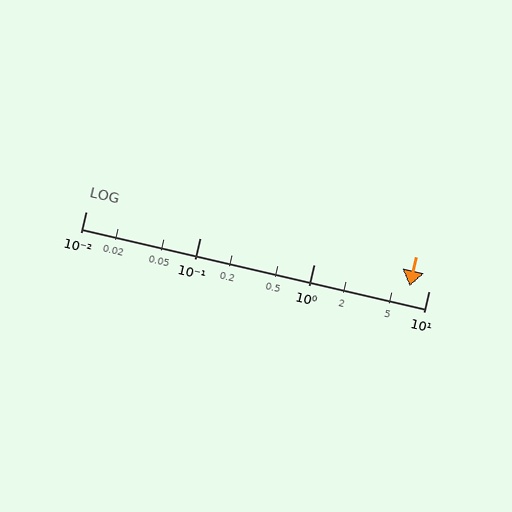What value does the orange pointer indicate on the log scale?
The pointer indicates approximately 6.8.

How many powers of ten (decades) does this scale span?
The scale spans 3 decades, from 0.01 to 10.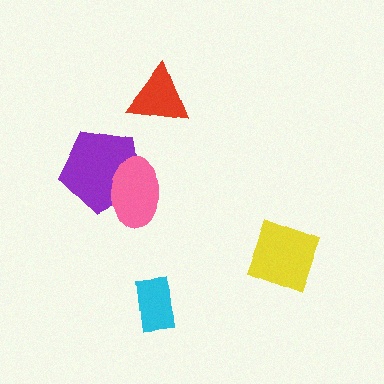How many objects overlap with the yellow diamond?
0 objects overlap with the yellow diamond.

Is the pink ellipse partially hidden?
No, no other shape covers it.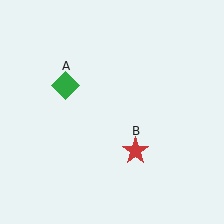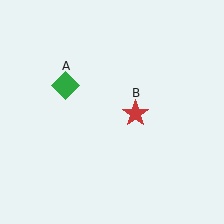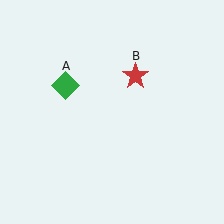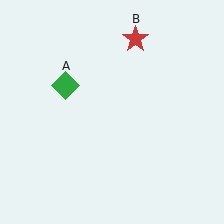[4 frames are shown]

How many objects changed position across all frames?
1 object changed position: red star (object B).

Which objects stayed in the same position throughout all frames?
Green diamond (object A) remained stationary.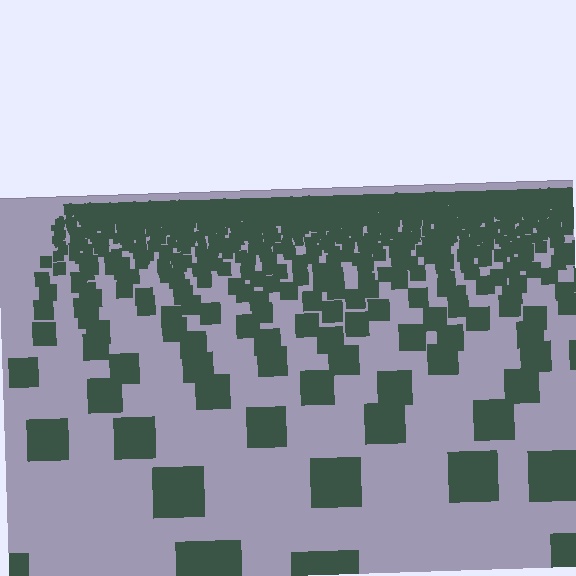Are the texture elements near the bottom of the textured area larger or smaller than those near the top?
Larger. Near the bottom, elements are closer to the viewer and appear at a bigger on-screen size.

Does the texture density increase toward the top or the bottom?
Density increases toward the top.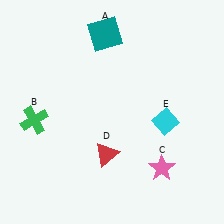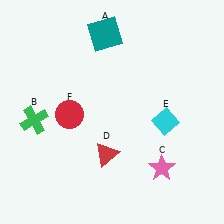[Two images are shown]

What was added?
A red circle (F) was added in Image 2.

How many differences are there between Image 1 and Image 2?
There is 1 difference between the two images.